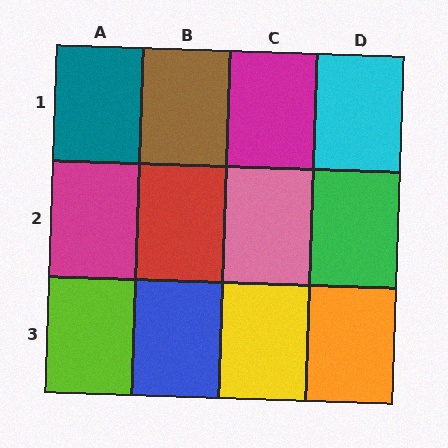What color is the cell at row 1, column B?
Brown.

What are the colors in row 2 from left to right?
Magenta, red, pink, green.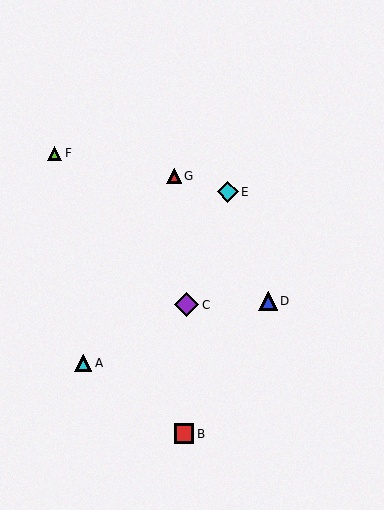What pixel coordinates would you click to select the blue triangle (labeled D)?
Click at (268, 301) to select the blue triangle D.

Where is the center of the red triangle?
The center of the red triangle is at (174, 176).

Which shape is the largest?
The purple diamond (labeled C) is the largest.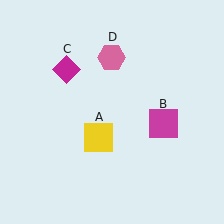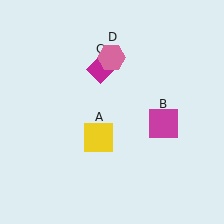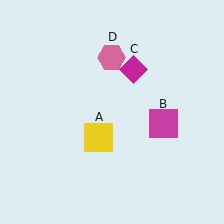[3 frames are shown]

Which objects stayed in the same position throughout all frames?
Yellow square (object A) and magenta square (object B) and pink hexagon (object D) remained stationary.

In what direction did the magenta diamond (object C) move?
The magenta diamond (object C) moved right.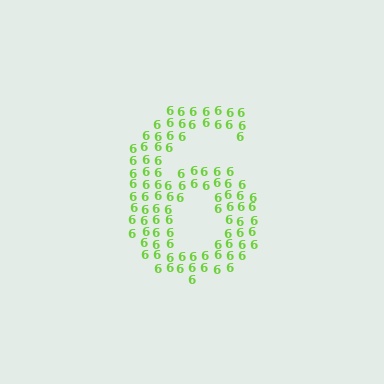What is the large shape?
The large shape is the digit 6.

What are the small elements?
The small elements are digit 6's.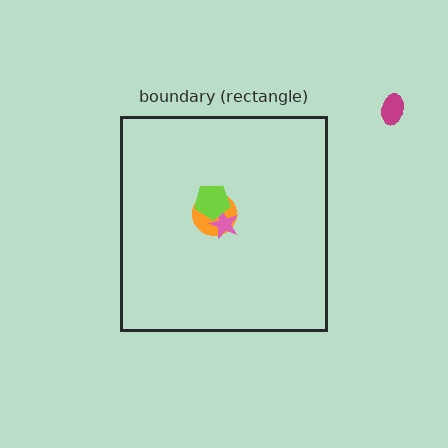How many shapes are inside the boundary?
3 inside, 1 outside.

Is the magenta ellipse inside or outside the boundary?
Outside.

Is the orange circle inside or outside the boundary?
Inside.